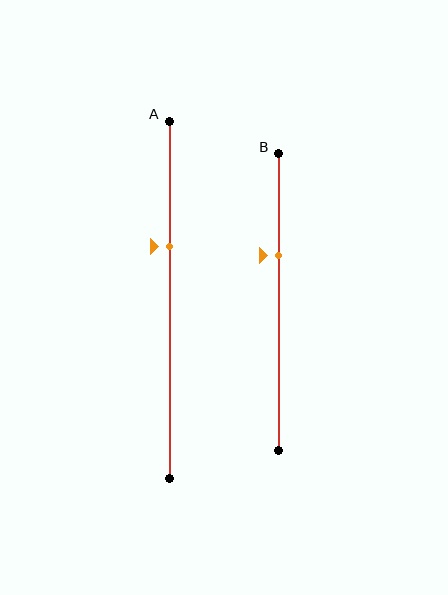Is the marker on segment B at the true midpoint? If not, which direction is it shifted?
No, the marker on segment B is shifted upward by about 16% of the segment length.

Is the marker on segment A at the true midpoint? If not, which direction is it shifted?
No, the marker on segment A is shifted upward by about 15% of the segment length.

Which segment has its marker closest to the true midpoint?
Segment A has its marker closest to the true midpoint.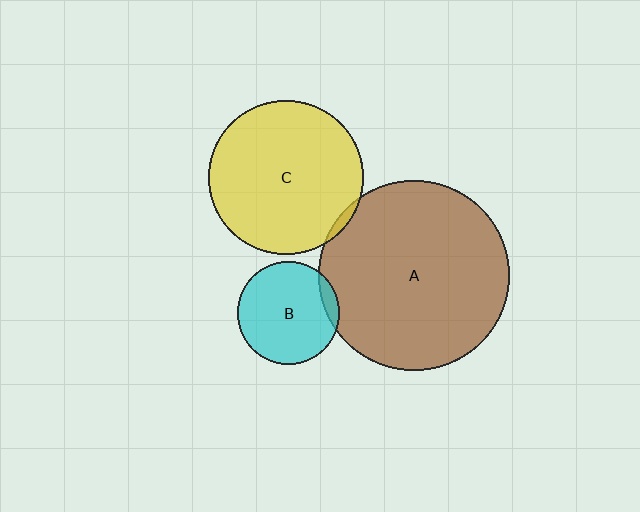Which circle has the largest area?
Circle A (brown).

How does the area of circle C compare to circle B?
Approximately 2.3 times.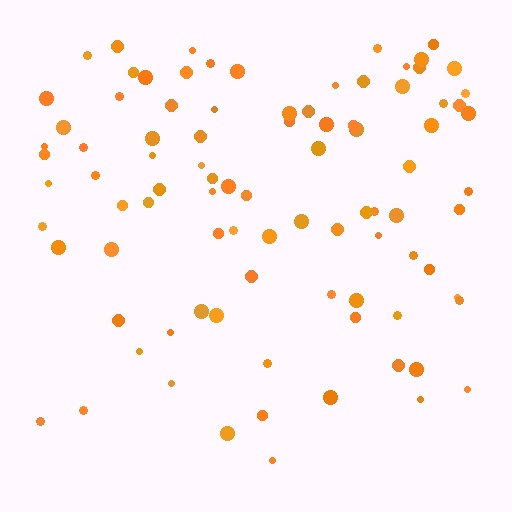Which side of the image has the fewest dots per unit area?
The bottom.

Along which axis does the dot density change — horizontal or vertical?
Vertical.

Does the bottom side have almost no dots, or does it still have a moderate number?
Still a moderate number, just noticeably fewer than the top.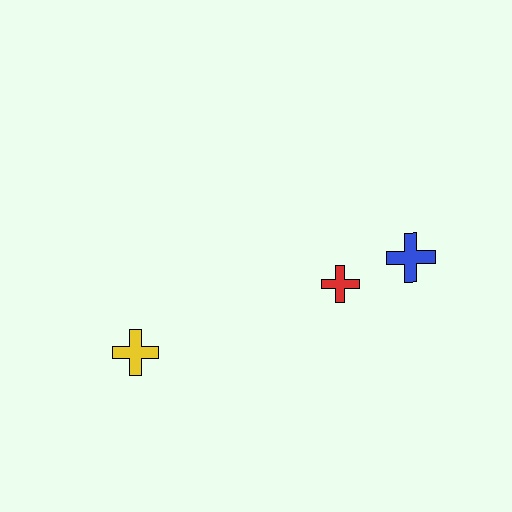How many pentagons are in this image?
There are no pentagons.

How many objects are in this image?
There are 3 objects.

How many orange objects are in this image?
There are no orange objects.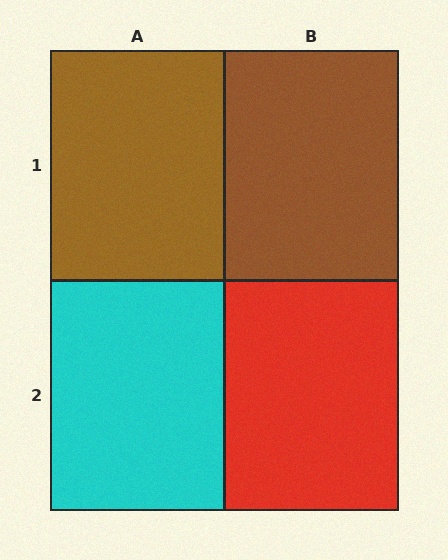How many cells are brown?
2 cells are brown.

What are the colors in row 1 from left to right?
Brown, brown.